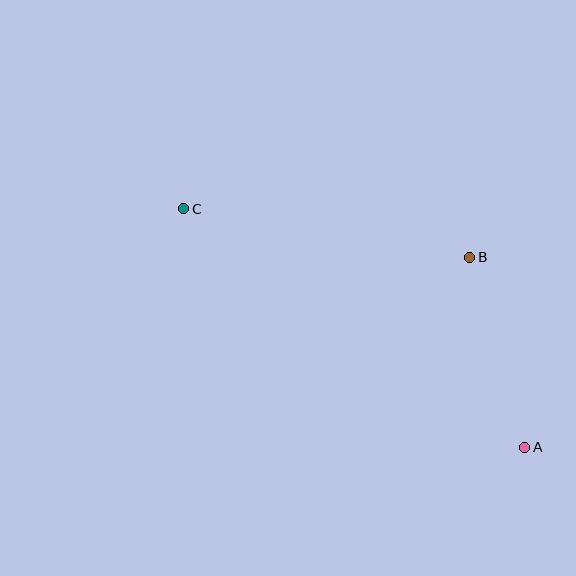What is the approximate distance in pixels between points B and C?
The distance between B and C is approximately 290 pixels.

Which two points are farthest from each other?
Points A and C are farthest from each other.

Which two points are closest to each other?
Points A and B are closest to each other.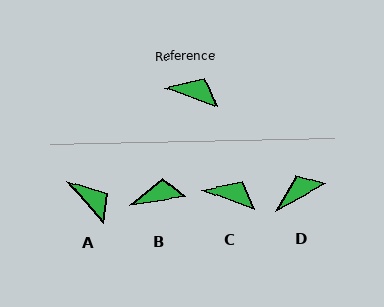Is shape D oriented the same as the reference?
No, it is off by about 49 degrees.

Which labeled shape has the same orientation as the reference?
C.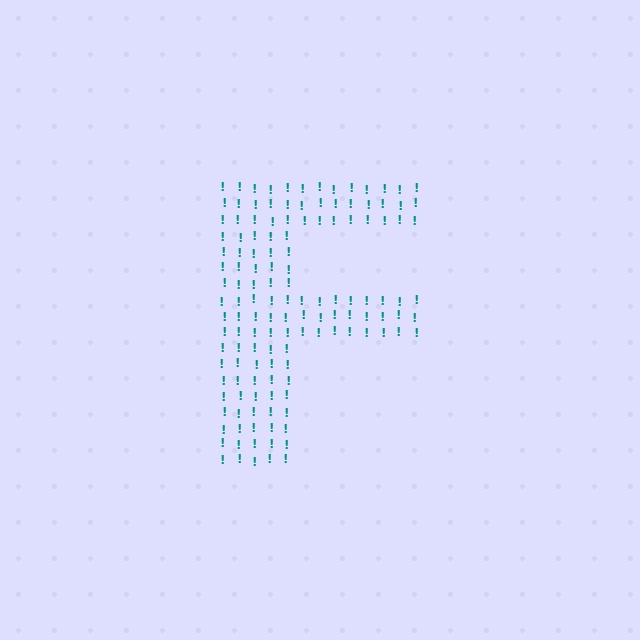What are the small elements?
The small elements are exclamation marks.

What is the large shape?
The large shape is the letter F.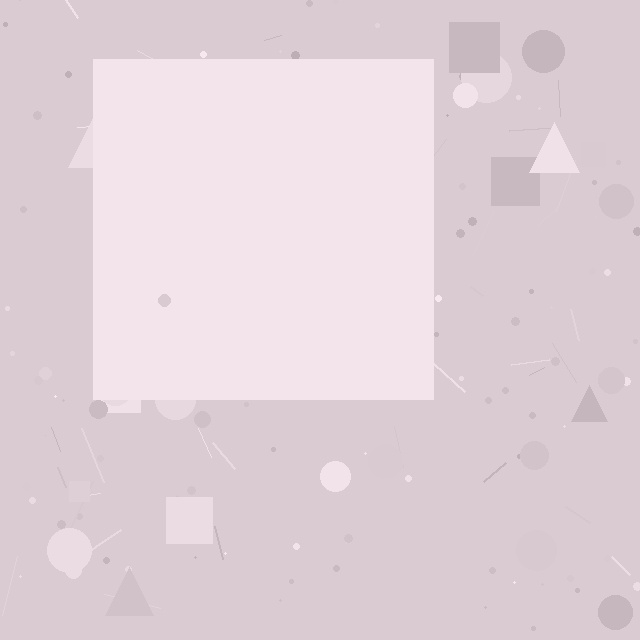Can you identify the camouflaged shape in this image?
The camouflaged shape is a square.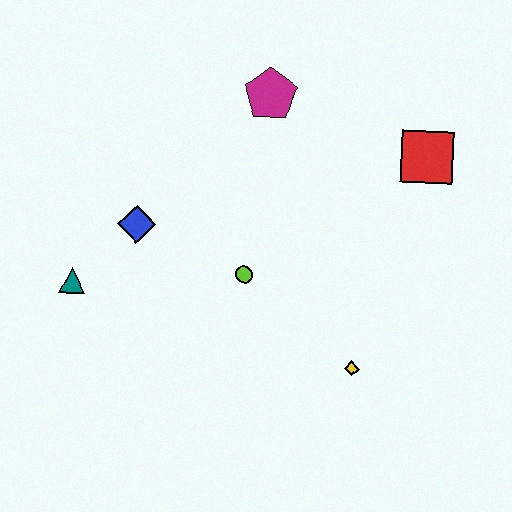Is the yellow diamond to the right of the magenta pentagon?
Yes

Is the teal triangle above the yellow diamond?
Yes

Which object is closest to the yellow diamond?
The lime circle is closest to the yellow diamond.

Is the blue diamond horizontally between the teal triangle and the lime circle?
Yes